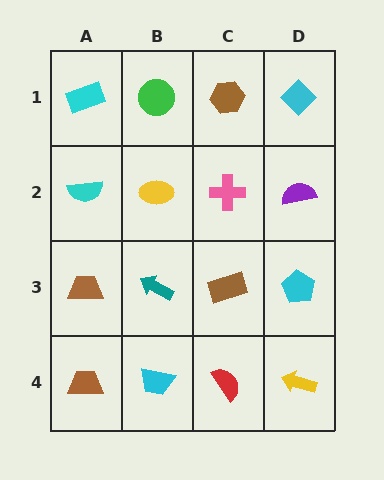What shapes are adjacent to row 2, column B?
A green circle (row 1, column B), a teal arrow (row 3, column B), a cyan semicircle (row 2, column A), a pink cross (row 2, column C).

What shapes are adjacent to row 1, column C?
A pink cross (row 2, column C), a green circle (row 1, column B), a cyan diamond (row 1, column D).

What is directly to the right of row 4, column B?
A red semicircle.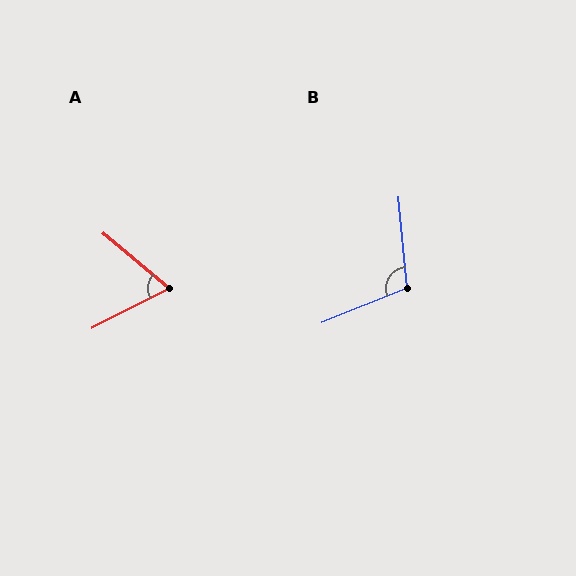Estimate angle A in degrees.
Approximately 67 degrees.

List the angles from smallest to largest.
A (67°), B (107°).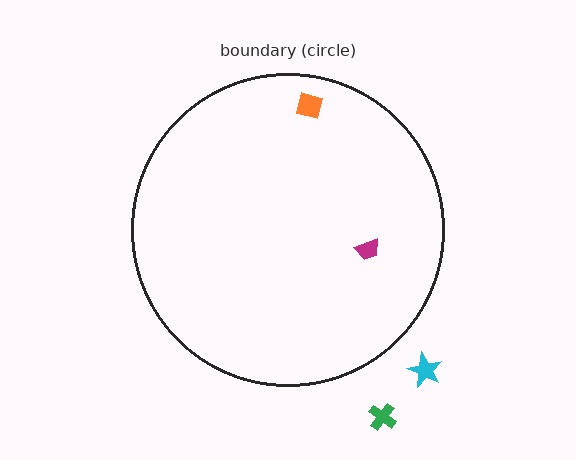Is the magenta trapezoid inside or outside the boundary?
Inside.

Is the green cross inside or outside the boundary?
Outside.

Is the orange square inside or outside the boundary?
Inside.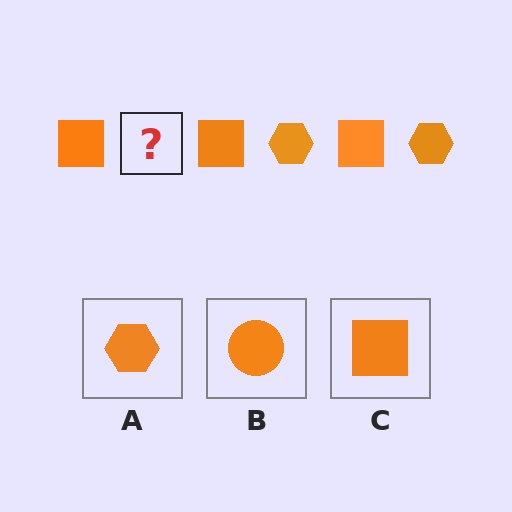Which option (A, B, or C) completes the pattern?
A.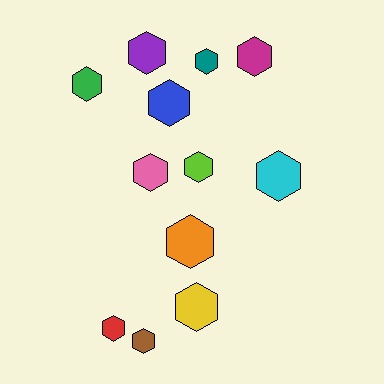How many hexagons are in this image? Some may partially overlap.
There are 12 hexagons.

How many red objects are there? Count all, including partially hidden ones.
There is 1 red object.